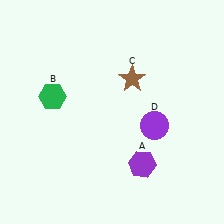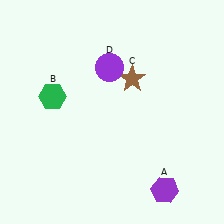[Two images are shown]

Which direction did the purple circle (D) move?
The purple circle (D) moved up.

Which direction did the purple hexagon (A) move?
The purple hexagon (A) moved down.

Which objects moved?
The objects that moved are: the purple hexagon (A), the purple circle (D).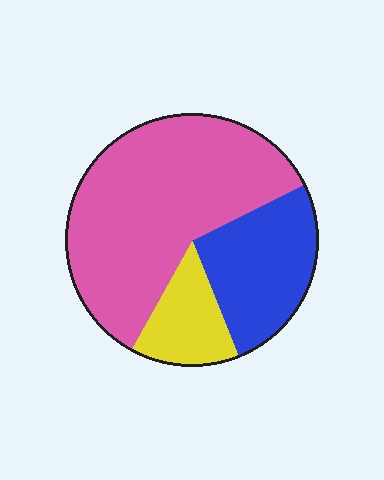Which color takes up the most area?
Pink, at roughly 60%.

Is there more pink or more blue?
Pink.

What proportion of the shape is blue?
Blue covers 26% of the shape.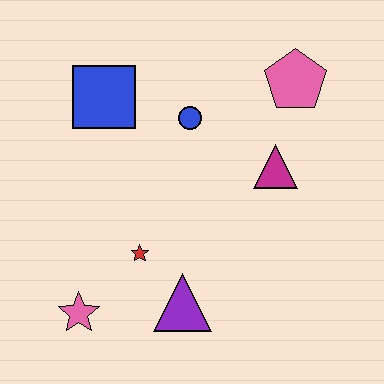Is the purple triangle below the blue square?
Yes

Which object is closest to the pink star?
The red star is closest to the pink star.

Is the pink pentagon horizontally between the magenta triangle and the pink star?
No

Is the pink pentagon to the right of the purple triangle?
Yes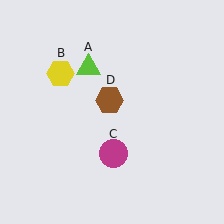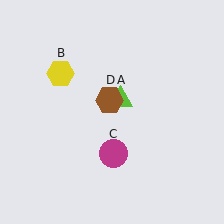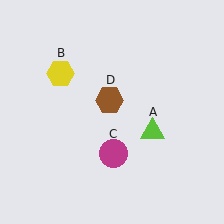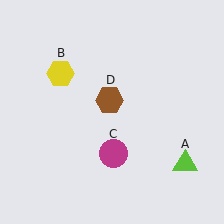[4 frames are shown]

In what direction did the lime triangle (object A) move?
The lime triangle (object A) moved down and to the right.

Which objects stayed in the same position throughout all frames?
Yellow hexagon (object B) and magenta circle (object C) and brown hexagon (object D) remained stationary.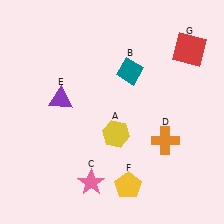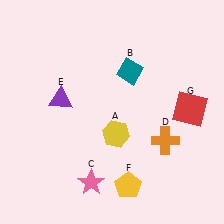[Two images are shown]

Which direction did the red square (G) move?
The red square (G) moved down.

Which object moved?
The red square (G) moved down.